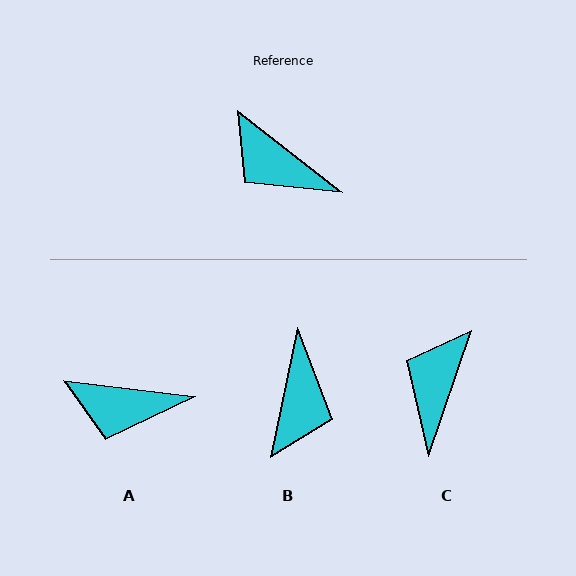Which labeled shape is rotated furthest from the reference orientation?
B, about 116 degrees away.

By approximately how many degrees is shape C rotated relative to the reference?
Approximately 71 degrees clockwise.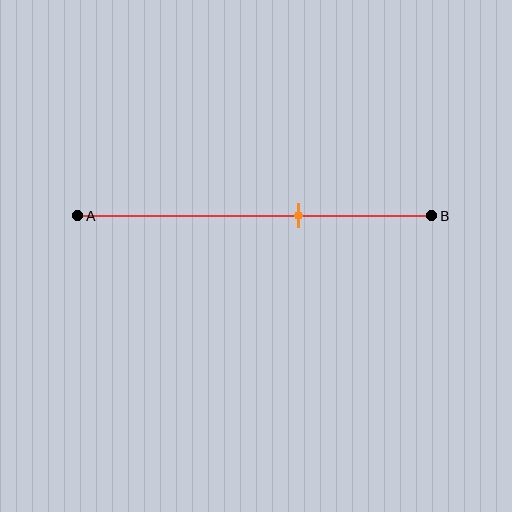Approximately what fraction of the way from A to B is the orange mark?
The orange mark is approximately 60% of the way from A to B.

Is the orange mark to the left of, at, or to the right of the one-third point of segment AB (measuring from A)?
The orange mark is to the right of the one-third point of segment AB.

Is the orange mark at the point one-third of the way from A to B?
No, the mark is at about 60% from A, not at the 33% one-third point.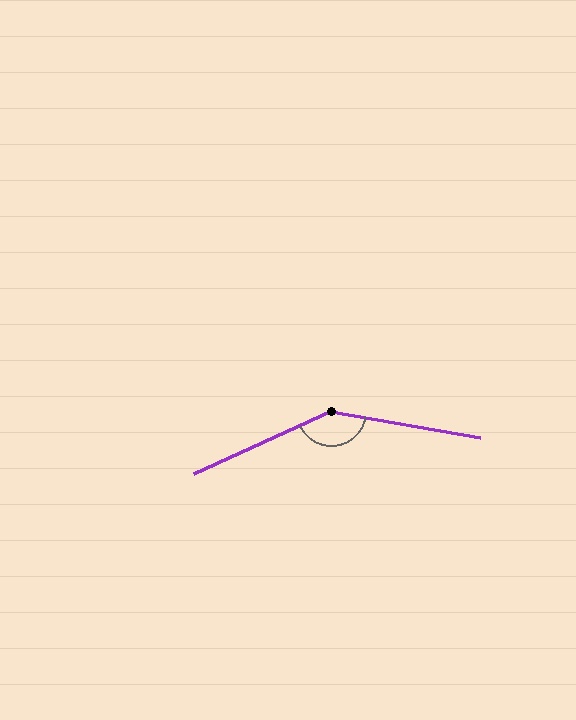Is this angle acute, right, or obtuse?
It is obtuse.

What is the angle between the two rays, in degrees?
Approximately 146 degrees.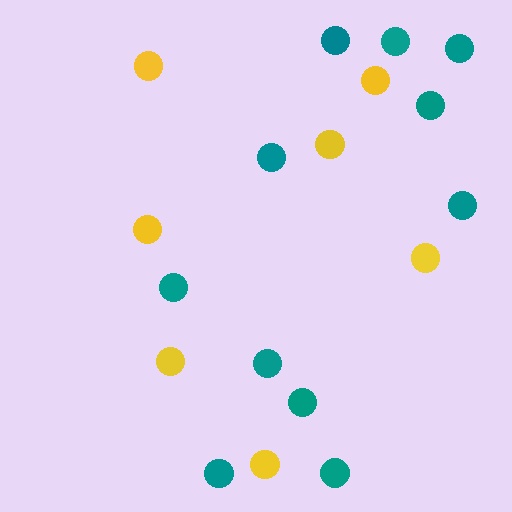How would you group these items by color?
There are 2 groups: one group of yellow circles (7) and one group of teal circles (11).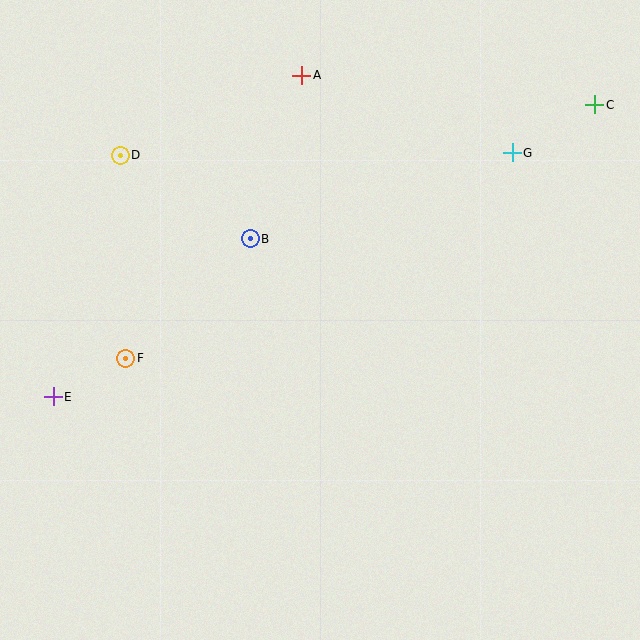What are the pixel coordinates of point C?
Point C is at (595, 105).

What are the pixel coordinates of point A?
Point A is at (302, 76).